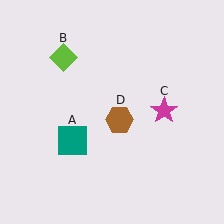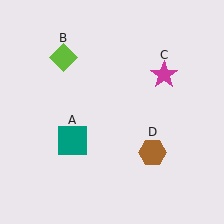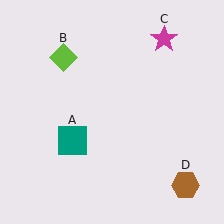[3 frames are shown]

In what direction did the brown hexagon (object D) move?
The brown hexagon (object D) moved down and to the right.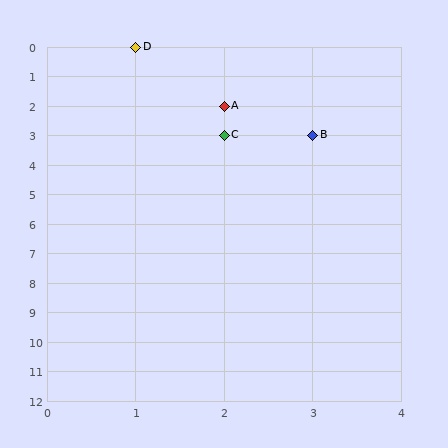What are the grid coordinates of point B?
Point B is at grid coordinates (3, 3).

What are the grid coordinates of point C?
Point C is at grid coordinates (2, 3).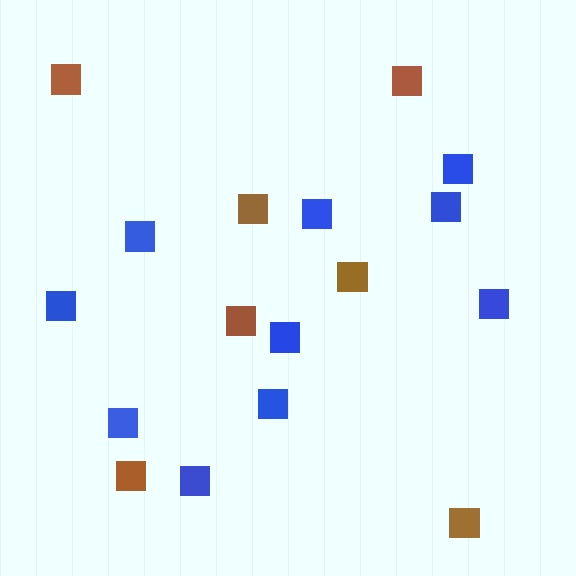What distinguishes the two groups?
There are 2 groups: one group of brown squares (7) and one group of blue squares (10).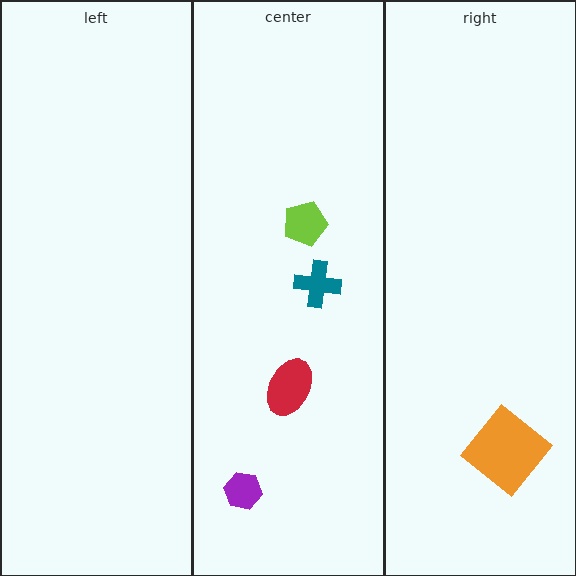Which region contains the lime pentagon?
The center region.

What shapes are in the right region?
The orange diamond.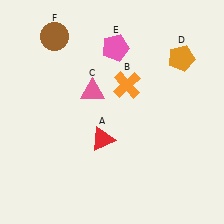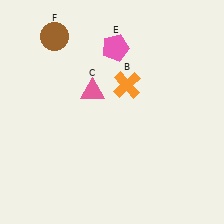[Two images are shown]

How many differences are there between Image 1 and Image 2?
There are 2 differences between the two images.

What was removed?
The red triangle (A), the orange pentagon (D) were removed in Image 2.